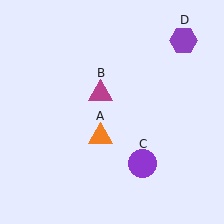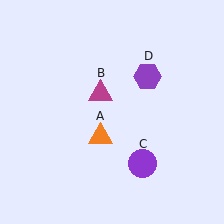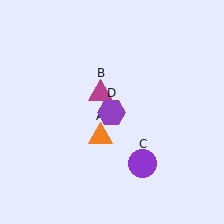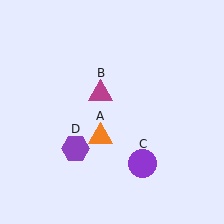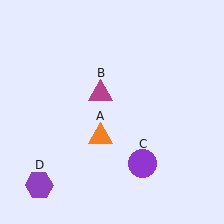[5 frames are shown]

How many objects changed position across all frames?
1 object changed position: purple hexagon (object D).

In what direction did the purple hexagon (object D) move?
The purple hexagon (object D) moved down and to the left.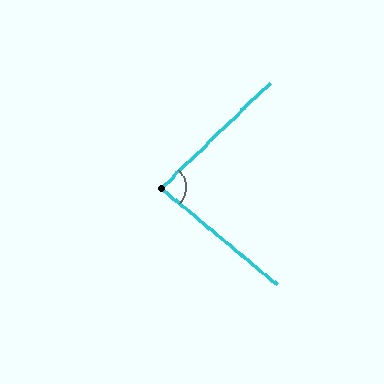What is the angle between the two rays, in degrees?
Approximately 84 degrees.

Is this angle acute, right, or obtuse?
It is acute.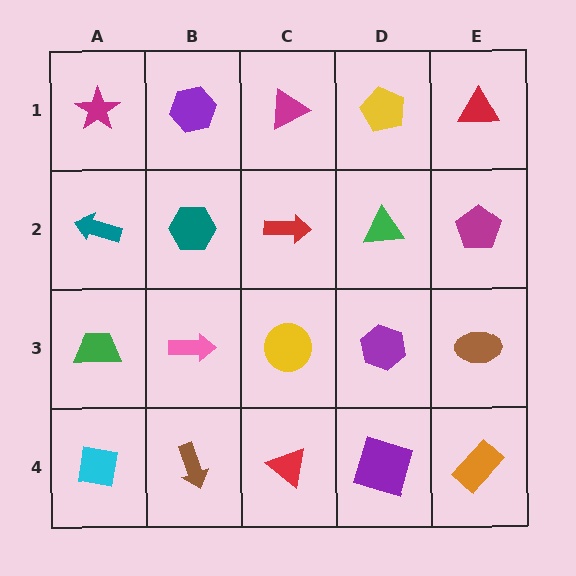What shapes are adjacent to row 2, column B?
A purple hexagon (row 1, column B), a pink arrow (row 3, column B), a teal arrow (row 2, column A), a red arrow (row 2, column C).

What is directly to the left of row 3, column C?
A pink arrow.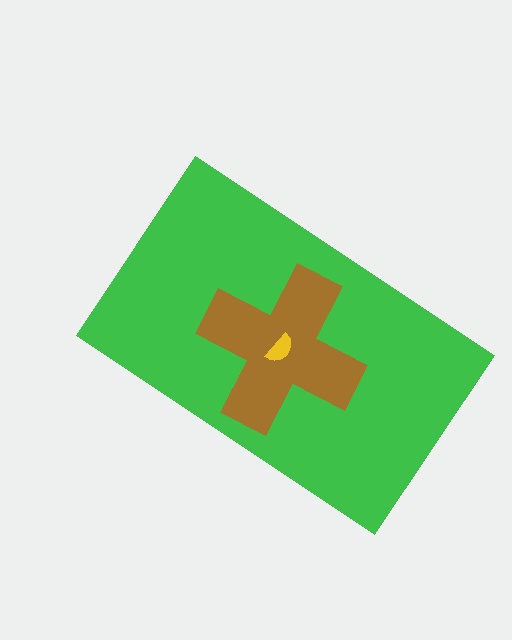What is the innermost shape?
The yellow semicircle.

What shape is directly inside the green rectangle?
The brown cross.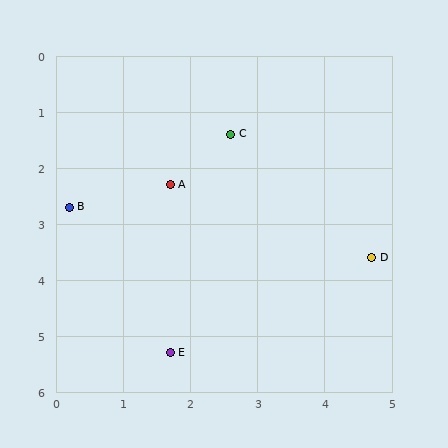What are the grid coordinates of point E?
Point E is at approximately (1.7, 5.3).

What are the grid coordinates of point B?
Point B is at approximately (0.2, 2.7).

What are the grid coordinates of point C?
Point C is at approximately (2.6, 1.4).